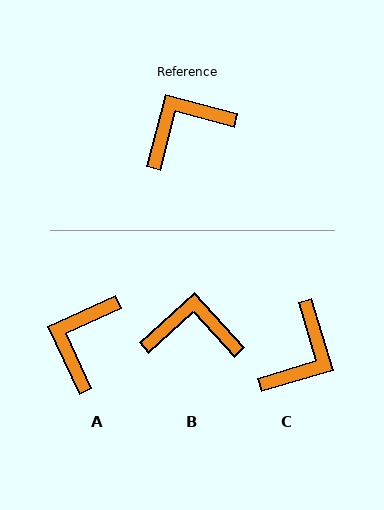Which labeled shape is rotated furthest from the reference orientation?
C, about 148 degrees away.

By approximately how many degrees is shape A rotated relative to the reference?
Approximately 40 degrees counter-clockwise.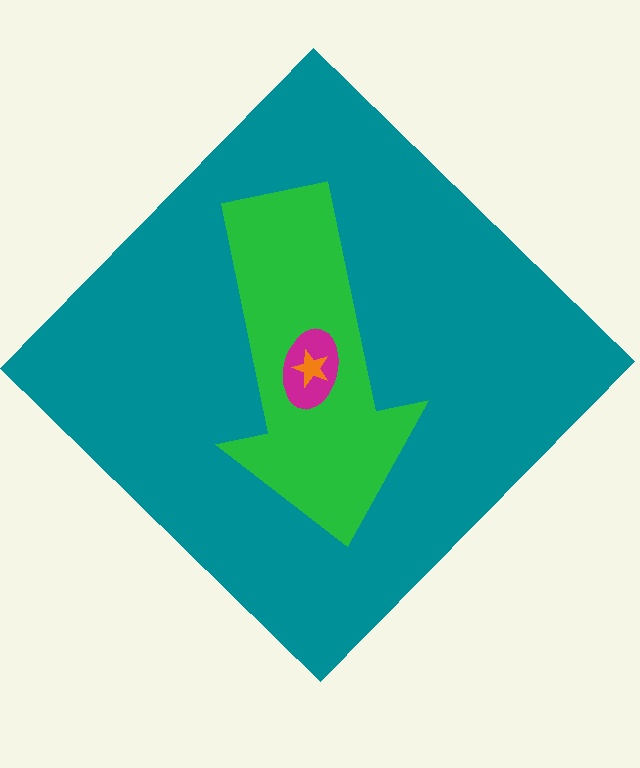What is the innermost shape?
The orange star.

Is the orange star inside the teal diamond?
Yes.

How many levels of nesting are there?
4.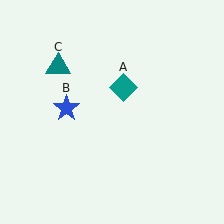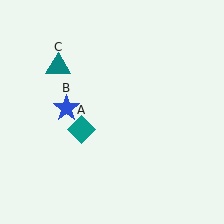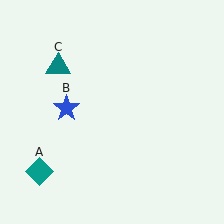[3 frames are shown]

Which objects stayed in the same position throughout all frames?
Blue star (object B) and teal triangle (object C) remained stationary.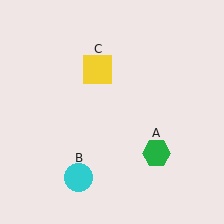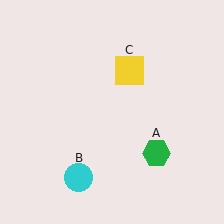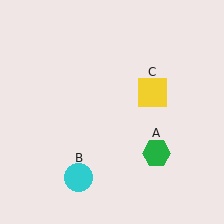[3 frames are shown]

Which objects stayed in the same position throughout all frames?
Green hexagon (object A) and cyan circle (object B) remained stationary.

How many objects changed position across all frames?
1 object changed position: yellow square (object C).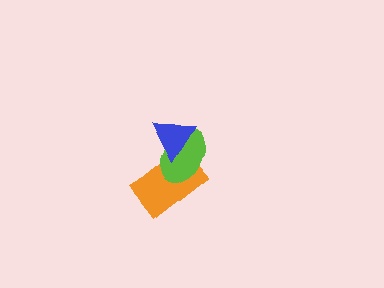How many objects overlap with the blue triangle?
2 objects overlap with the blue triangle.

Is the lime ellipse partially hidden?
Yes, it is partially covered by another shape.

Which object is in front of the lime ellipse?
The blue triangle is in front of the lime ellipse.